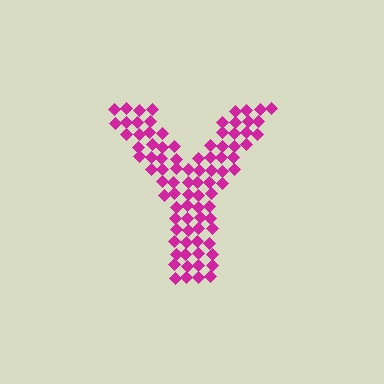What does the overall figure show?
The overall figure shows the letter Y.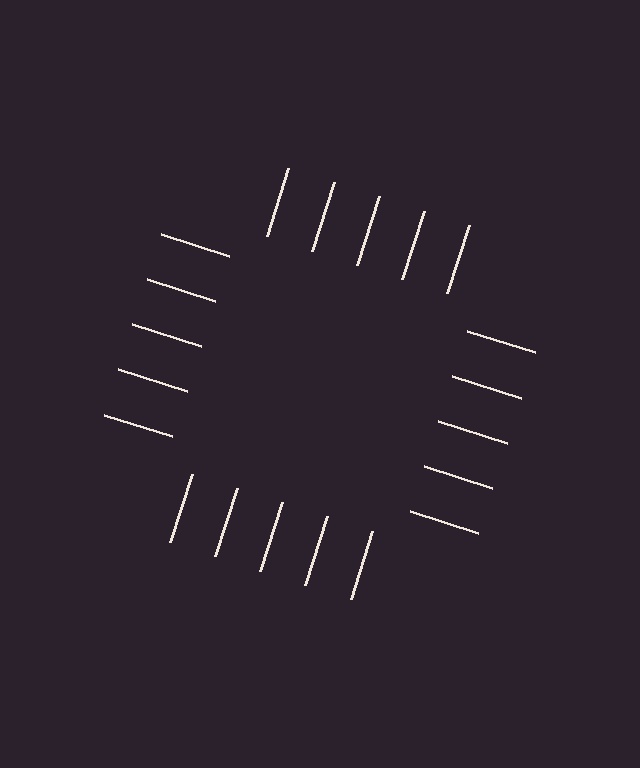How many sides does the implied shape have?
4 sides — the line-ends trace a square.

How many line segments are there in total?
20 — 5 along each of the 4 edges.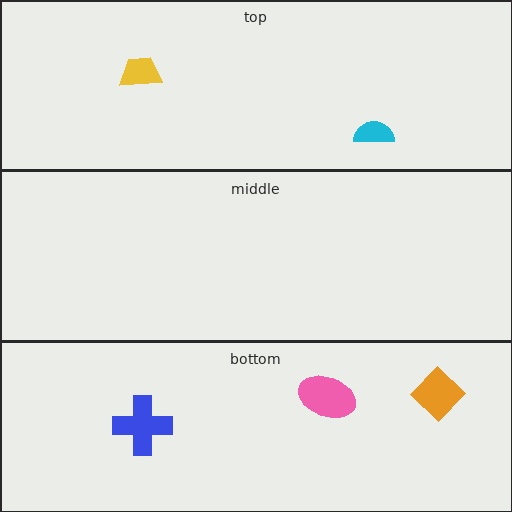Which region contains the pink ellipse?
The bottom region.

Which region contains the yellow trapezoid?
The top region.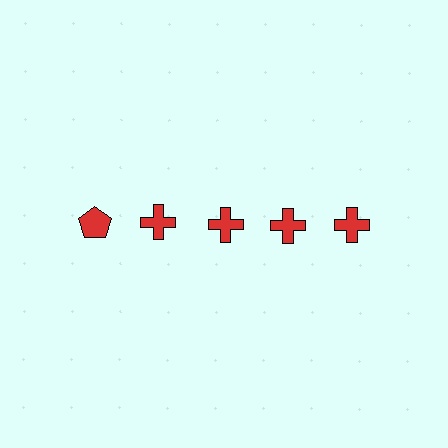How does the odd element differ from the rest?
It has a different shape: pentagon instead of cross.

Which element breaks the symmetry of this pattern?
The red pentagon in the top row, leftmost column breaks the symmetry. All other shapes are red crosses.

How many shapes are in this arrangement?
There are 5 shapes arranged in a grid pattern.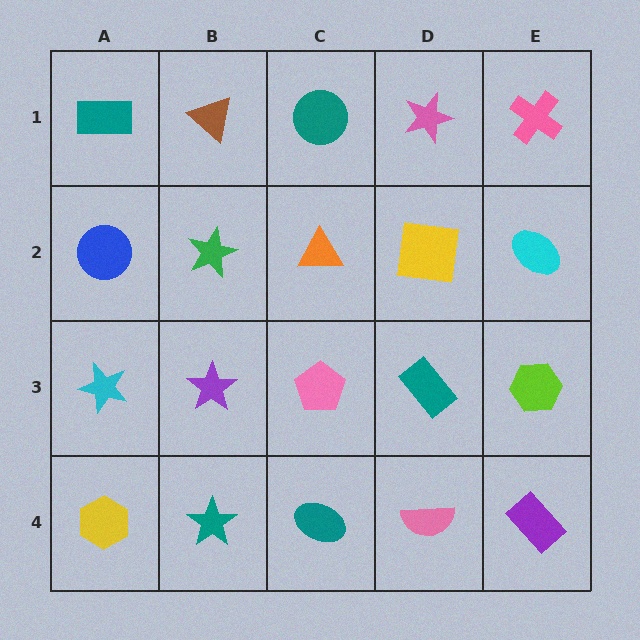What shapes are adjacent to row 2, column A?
A teal rectangle (row 1, column A), a cyan star (row 3, column A), a green star (row 2, column B).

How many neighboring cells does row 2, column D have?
4.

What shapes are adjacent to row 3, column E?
A cyan ellipse (row 2, column E), a purple rectangle (row 4, column E), a teal rectangle (row 3, column D).